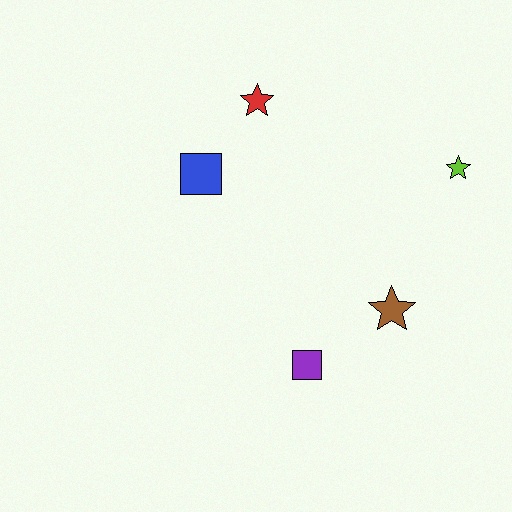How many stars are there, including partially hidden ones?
There are 3 stars.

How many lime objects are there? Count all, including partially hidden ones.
There is 1 lime object.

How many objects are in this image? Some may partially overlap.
There are 5 objects.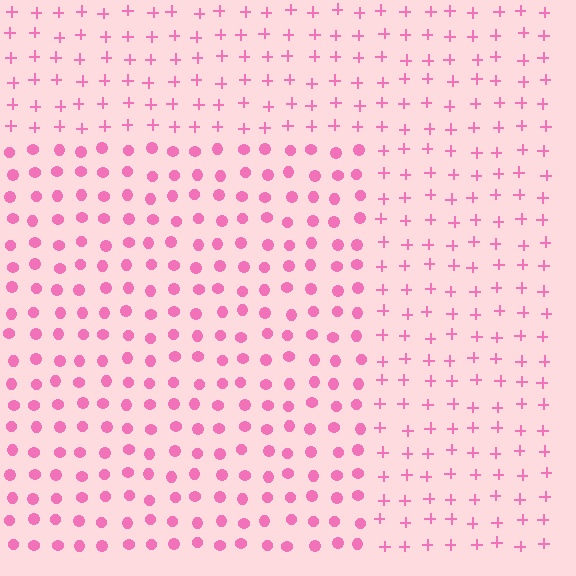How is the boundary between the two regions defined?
The boundary is defined by a change in element shape: circles inside vs. plus signs outside. All elements share the same color and spacing.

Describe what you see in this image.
The image is filled with small pink elements arranged in a uniform grid. A rectangle-shaped region contains circles, while the surrounding area contains plus signs. The boundary is defined purely by the change in element shape.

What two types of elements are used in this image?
The image uses circles inside the rectangle region and plus signs outside it.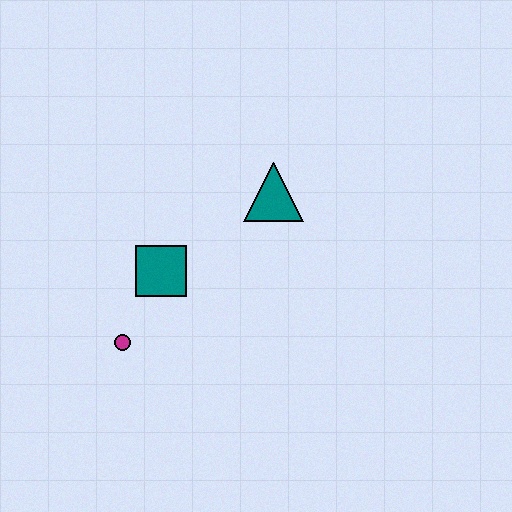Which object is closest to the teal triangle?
The teal square is closest to the teal triangle.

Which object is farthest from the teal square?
The teal triangle is farthest from the teal square.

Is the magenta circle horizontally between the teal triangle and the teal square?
No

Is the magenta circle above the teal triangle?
No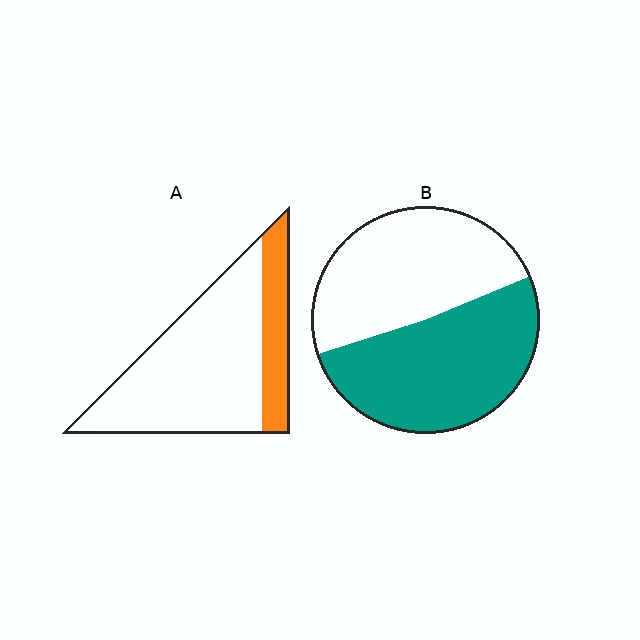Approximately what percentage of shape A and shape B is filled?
A is approximately 25% and B is approximately 50%.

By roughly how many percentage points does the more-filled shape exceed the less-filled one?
By roughly 30 percentage points (B over A).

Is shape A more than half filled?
No.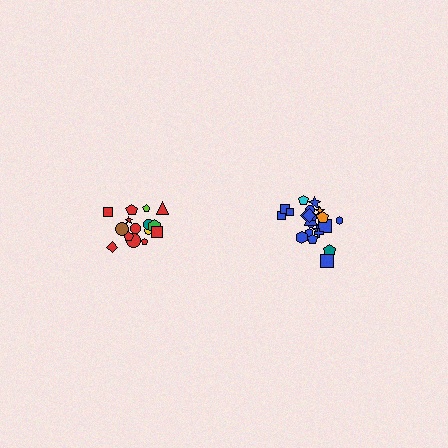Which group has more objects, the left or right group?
The right group.